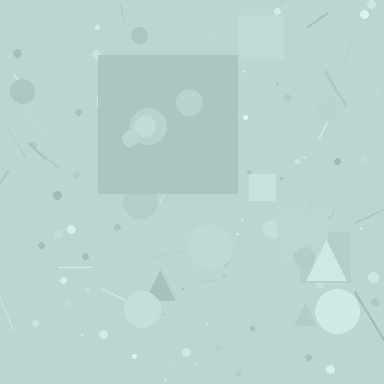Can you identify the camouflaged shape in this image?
The camouflaged shape is a square.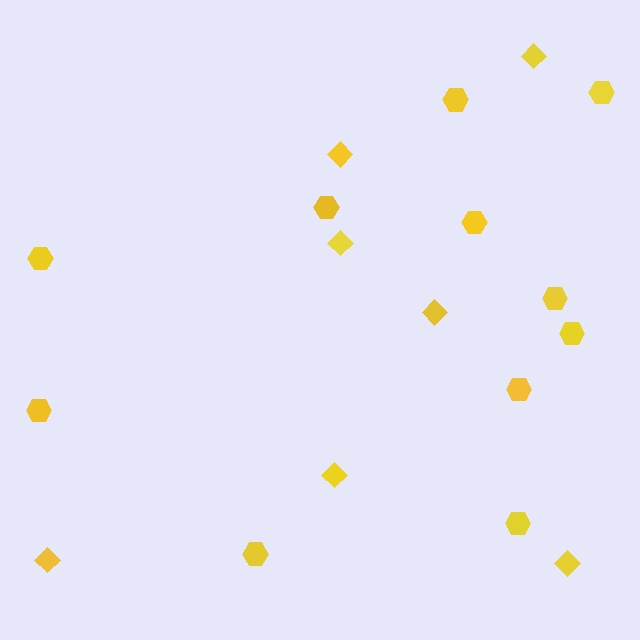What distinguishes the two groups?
There are 2 groups: one group of hexagons (11) and one group of diamonds (7).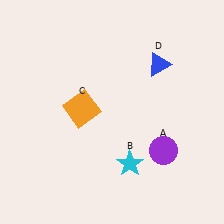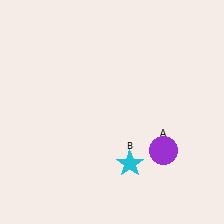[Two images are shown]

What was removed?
The orange square (C), the blue triangle (D) were removed in Image 2.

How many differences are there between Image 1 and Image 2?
There are 2 differences between the two images.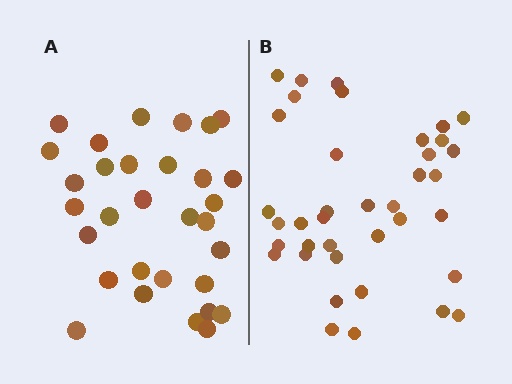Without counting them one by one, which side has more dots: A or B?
Region B (the right region) has more dots.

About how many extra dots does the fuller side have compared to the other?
Region B has roughly 8 or so more dots than region A.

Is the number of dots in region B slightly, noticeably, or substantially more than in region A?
Region B has only slightly more — the two regions are fairly close. The ratio is roughly 1.2 to 1.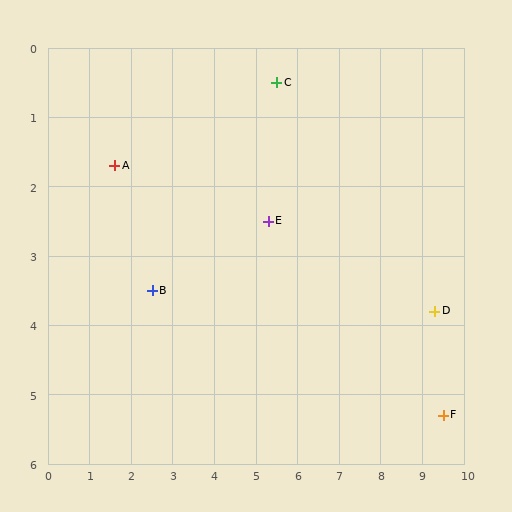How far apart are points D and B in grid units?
Points D and B are about 6.8 grid units apart.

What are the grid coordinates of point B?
Point B is at approximately (2.5, 3.5).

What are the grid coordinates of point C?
Point C is at approximately (5.5, 0.5).